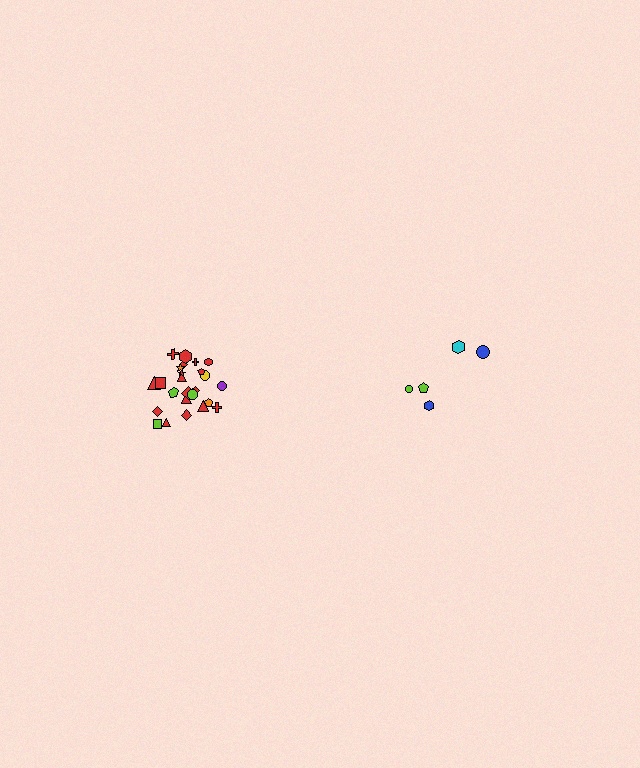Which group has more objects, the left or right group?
The left group.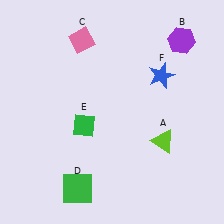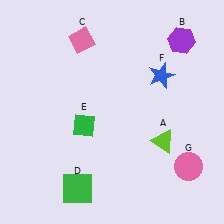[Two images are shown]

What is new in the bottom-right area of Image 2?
A pink circle (G) was added in the bottom-right area of Image 2.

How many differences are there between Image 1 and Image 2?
There is 1 difference between the two images.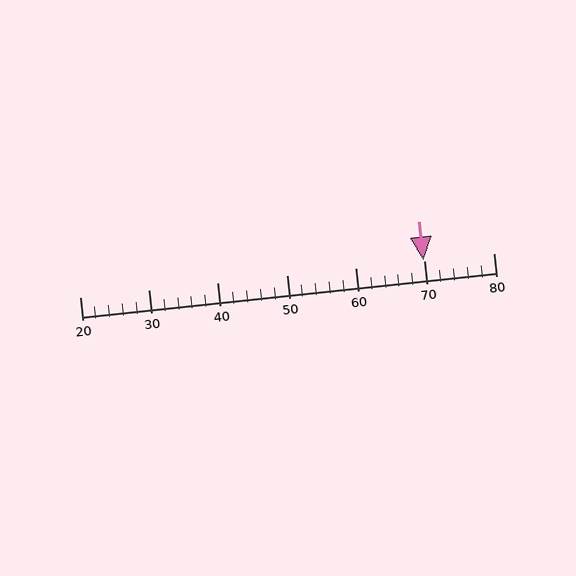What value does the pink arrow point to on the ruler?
The pink arrow points to approximately 70.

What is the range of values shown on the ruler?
The ruler shows values from 20 to 80.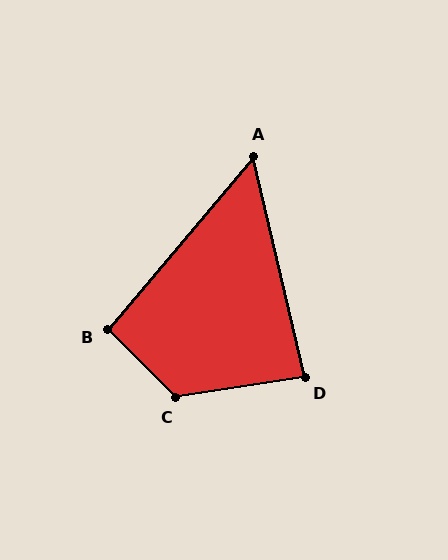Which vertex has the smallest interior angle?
A, at approximately 53 degrees.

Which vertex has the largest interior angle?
C, at approximately 127 degrees.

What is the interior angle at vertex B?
Approximately 95 degrees (approximately right).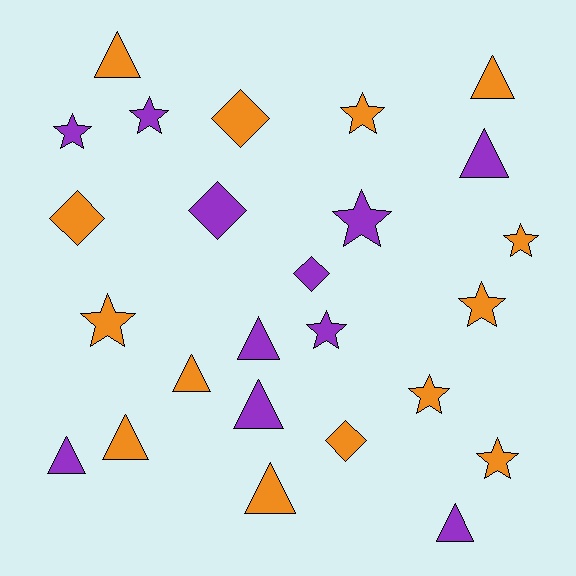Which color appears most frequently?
Orange, with 14 objects.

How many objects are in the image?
There are 25 objects.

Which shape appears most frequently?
Star, with 10 objects.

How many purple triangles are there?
There are 5 purple triangles.